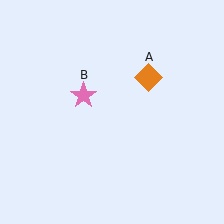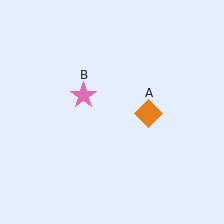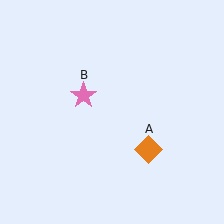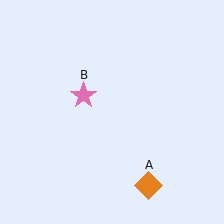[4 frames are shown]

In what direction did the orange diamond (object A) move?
The orange diamond (object A) moved down.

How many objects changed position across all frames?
1 object changed position: orange diamond (object A).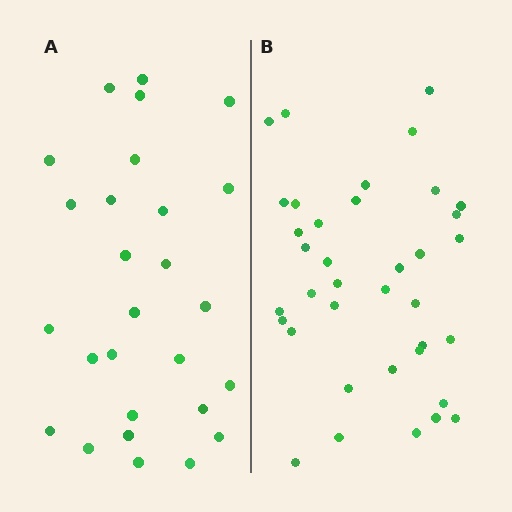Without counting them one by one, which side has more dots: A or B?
Region B (the right region) has more dots.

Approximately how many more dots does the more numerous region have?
Region B has roughly 10 or so more dots than region A.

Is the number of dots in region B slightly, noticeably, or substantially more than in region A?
Region B has noticeably more, but not dramatically so. The ratio is roughly 1.4 to 1.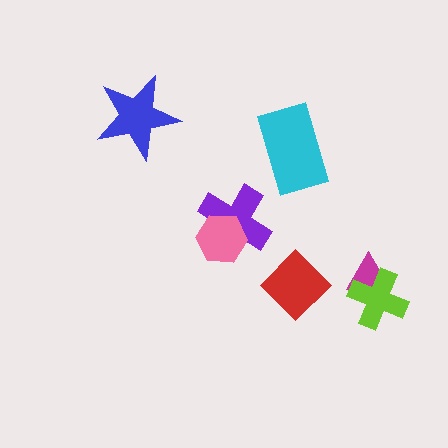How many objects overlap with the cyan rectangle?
0 objects overlap with the cyan rectangle.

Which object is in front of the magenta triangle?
The lime cross is in front of the magenta triangle.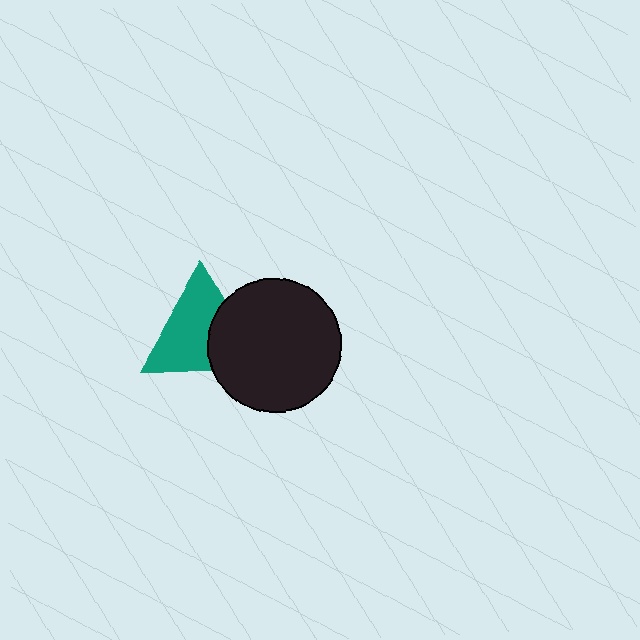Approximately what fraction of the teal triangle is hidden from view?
Roughly 35% of the teal triangle is hidden behind the black circle.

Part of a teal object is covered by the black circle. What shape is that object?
It is a triangle.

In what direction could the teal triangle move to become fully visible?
The teal triangle could move left. That would shift it out from behind the black circle entirely.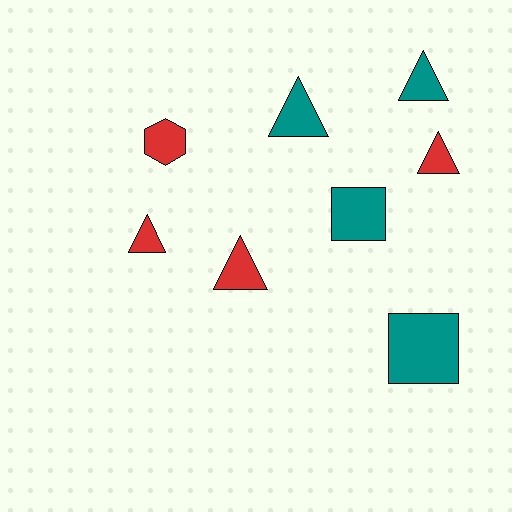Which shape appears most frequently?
Triangle, with 5 objects.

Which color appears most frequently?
Red, with 4 objects.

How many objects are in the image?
There are 8 objects.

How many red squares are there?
There are no red squares.